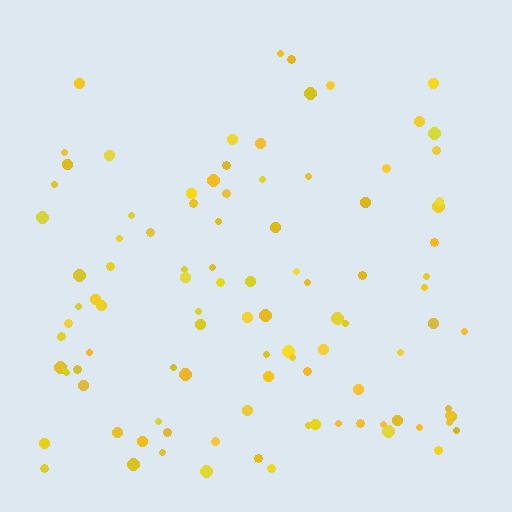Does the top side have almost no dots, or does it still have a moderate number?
Still a moderate number, just noticeably fewer than the bottom.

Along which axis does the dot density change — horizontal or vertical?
Vertical.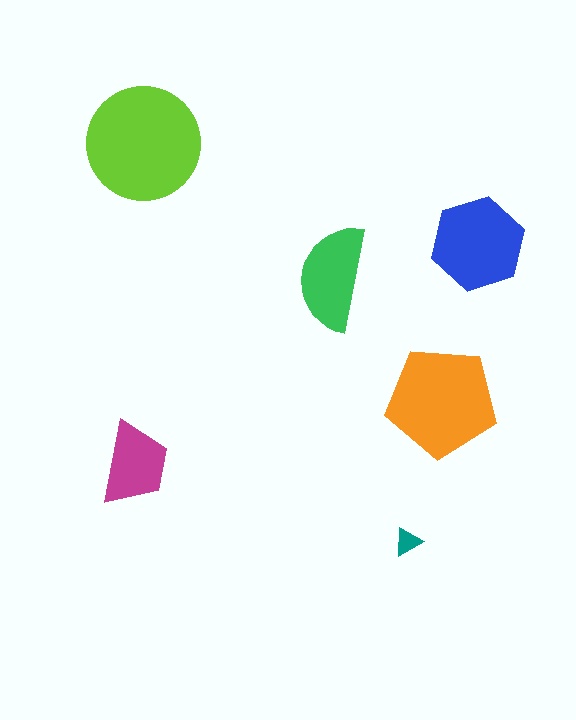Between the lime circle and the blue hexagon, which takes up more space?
The lime circle.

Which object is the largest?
The lime circle.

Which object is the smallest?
The teal triangle.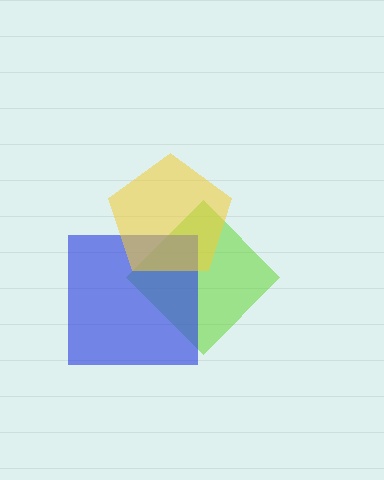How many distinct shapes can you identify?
There are 3 distinct shapes: a lime diamond, a blue square, a yellow pentagon.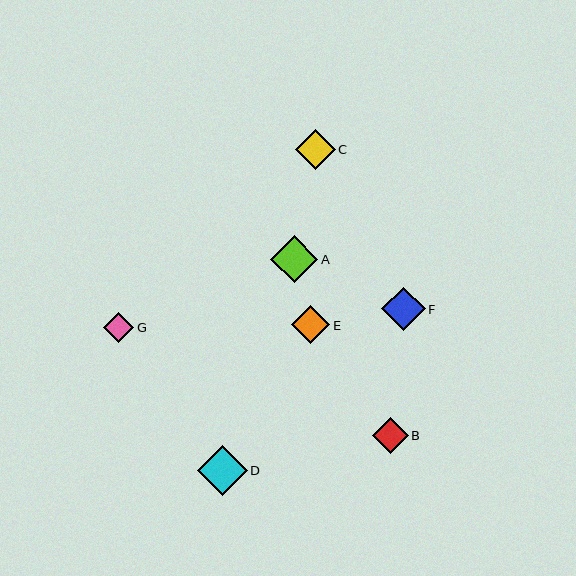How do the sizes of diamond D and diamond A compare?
Diamond D and diamond A are approximately the same size.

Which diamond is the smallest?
Diamond G is the smallest with a size of approximately 31 pixels.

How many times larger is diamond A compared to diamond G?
Diamond A is approximately 1.5 times the size of diamond G.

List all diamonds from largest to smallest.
From largest to smallest: D, A, F, C, E, B, G.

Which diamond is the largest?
Diamond D is the largest with a size of approximately 50 pixels.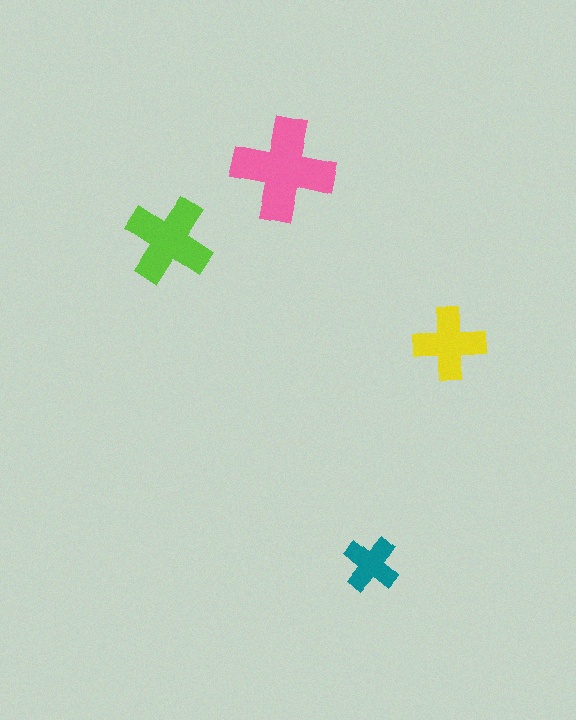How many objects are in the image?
There are 4 objects in the image.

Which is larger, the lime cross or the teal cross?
The lime one.